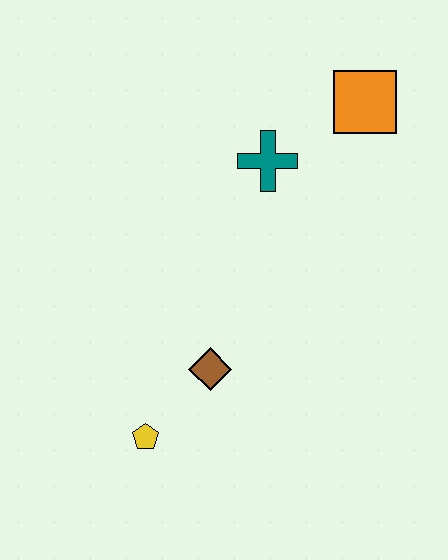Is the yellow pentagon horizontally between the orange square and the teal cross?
No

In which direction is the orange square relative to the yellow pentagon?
The orange square is above the yellow pentagon.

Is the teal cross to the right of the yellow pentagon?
Yes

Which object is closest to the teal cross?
The orange square is closest to the teal cross.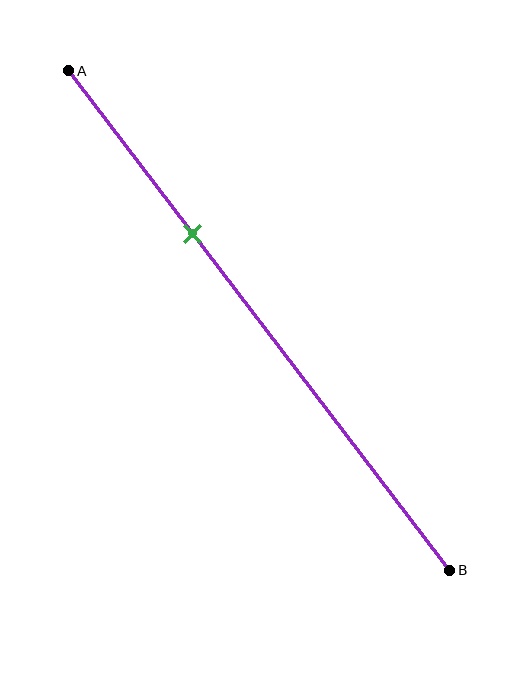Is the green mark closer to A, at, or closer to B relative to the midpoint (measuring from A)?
The green mark is closer to point A than the midpoint of segment AB.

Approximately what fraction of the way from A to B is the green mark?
The green mark is approximately 35% of the way from A to B.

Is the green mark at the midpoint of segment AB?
No, the mark is at about 35% from A, not at the 50% midpoint.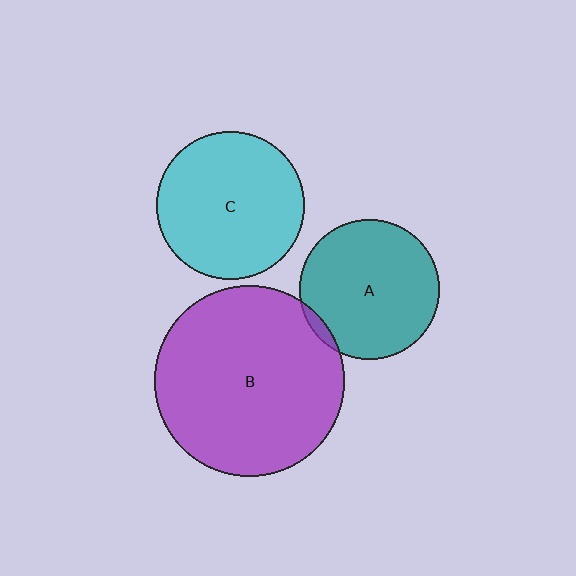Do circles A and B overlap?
Yes.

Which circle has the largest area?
Circle B (purple).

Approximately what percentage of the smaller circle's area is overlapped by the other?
Approximately 5%.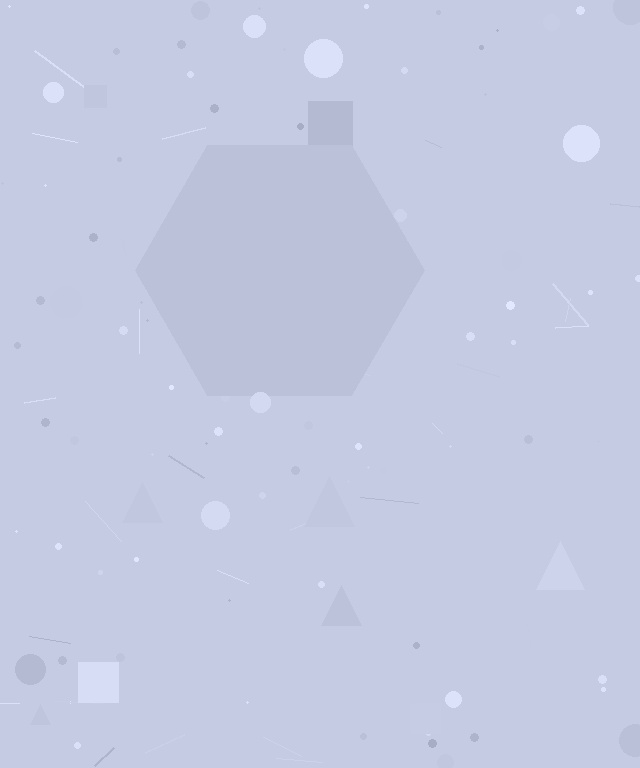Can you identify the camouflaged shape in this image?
The camouflaged shape is a hexagon.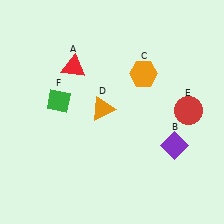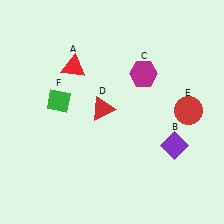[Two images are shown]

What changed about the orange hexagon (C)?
In Image 1, C is orange. In Image 2, it changed to magenta.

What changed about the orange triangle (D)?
In Image 1, D is orange. In Image 2, it changed to red.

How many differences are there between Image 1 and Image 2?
There are 2 differences between the two images.